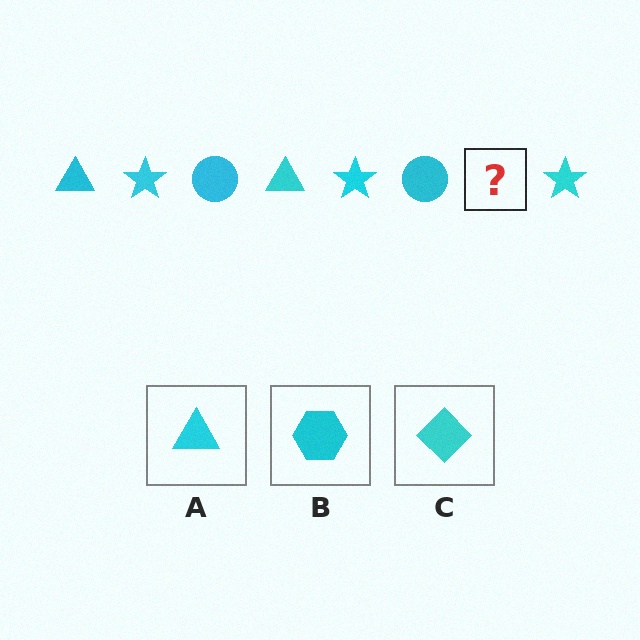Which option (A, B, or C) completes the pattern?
A.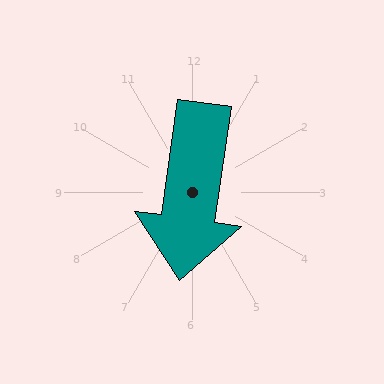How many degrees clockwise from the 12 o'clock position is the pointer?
Approximately 188 degrees.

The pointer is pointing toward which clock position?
Roughly 6 o'clock.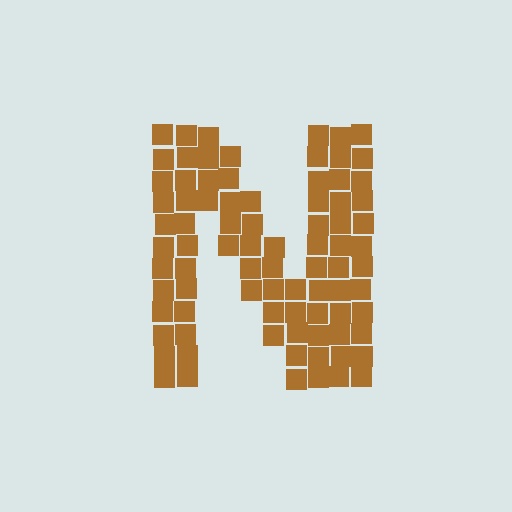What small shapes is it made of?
It is made of small squares.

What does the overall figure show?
The overall figure shows the letter N.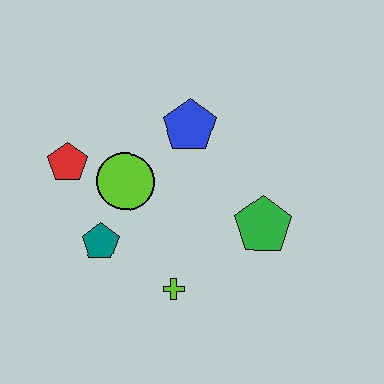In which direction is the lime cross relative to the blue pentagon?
The lime cross is below the blue pentagon.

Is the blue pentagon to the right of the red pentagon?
Yes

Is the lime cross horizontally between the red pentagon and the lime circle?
No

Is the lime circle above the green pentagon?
Yes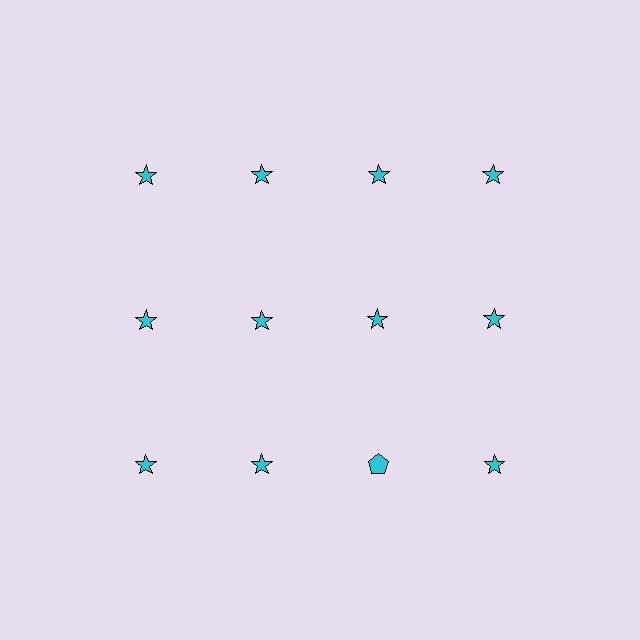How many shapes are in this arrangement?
There are 12 shapes arranged in a grid pattern.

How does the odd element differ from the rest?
It has a different shape: pentagon instead of star.